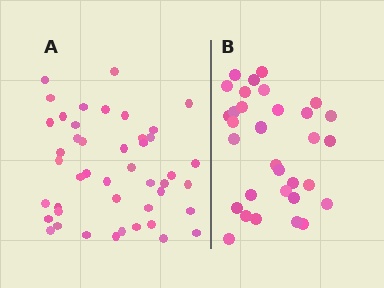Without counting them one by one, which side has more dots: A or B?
Region A (the left region) has more dots.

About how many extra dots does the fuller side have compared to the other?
Region A has approximately 15 more dots than region B.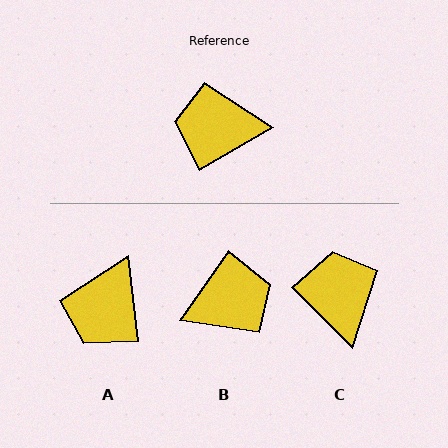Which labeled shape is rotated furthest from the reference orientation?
B, about 155 degrees away.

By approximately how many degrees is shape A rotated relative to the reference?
Approximately 66 degrees counter-clockwise.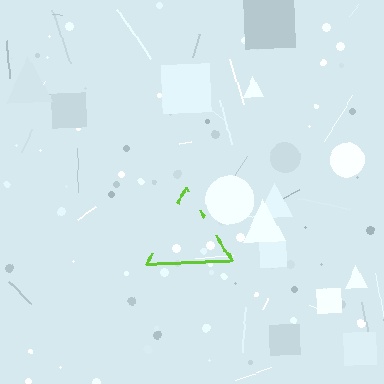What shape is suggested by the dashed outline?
The dashed outline suggests a triangle.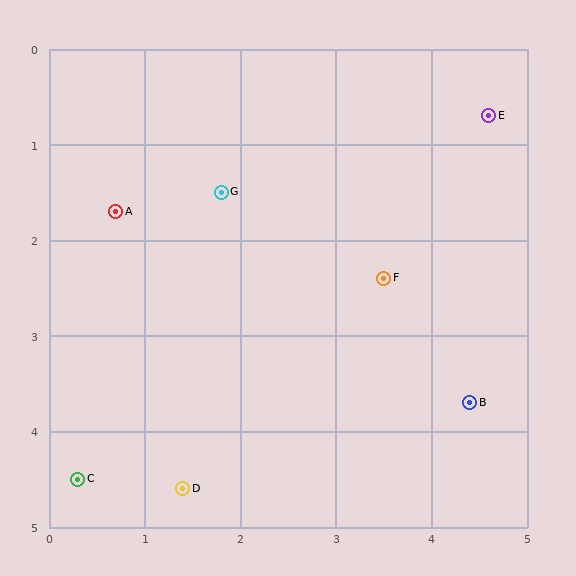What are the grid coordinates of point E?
Point E is at approximately (4.6, 0.7).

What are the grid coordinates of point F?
Point F is at approximately (3.5, 2.4).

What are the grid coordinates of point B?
Point B is at approximately (4.4, 3.7).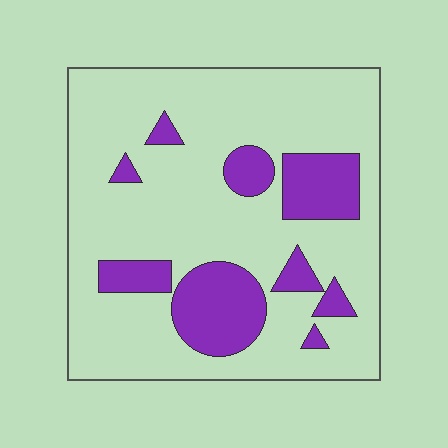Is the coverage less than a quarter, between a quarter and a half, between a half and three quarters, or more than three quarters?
Less than a quarter.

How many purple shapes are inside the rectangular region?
9.